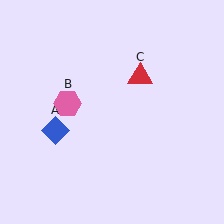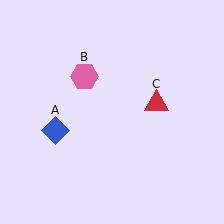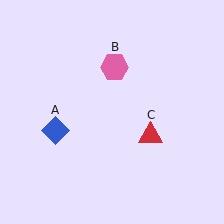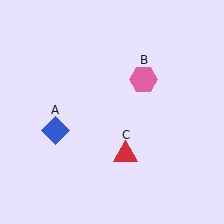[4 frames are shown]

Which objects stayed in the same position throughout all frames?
Blue diamond (object A) remained stationary.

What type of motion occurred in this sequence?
The pink hexagon (object B), red triangle (object C) rotated clockwise around the center of the scene.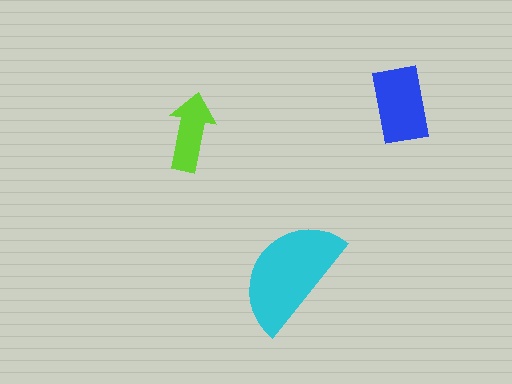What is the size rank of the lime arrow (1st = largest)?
3rd.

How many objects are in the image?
There are 3 objects in the image.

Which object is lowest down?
The cyan semicircle is bottommost.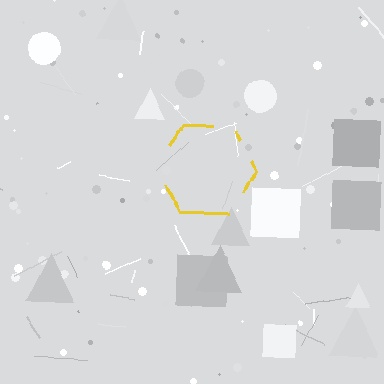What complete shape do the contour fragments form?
The contour fragments form a hexagon.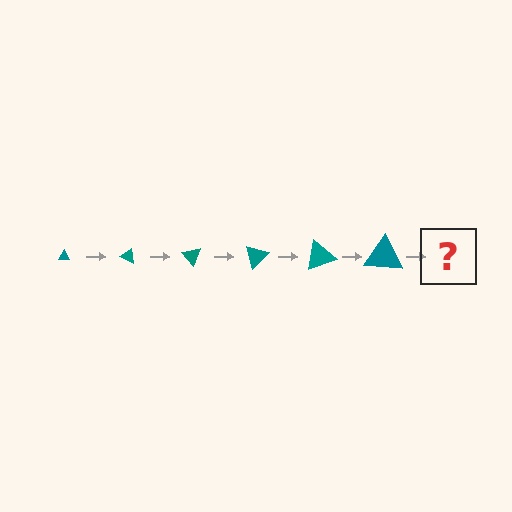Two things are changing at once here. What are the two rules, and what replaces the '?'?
The two rules are that the triangle grows larger each step and it rotates 25 degrees each step. The '?' should be a triangle, larger than the previous one and rotated 150 degrees from the start.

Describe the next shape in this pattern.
It should be a triangle, larger than the previous one and rotated 150 degrees from the start.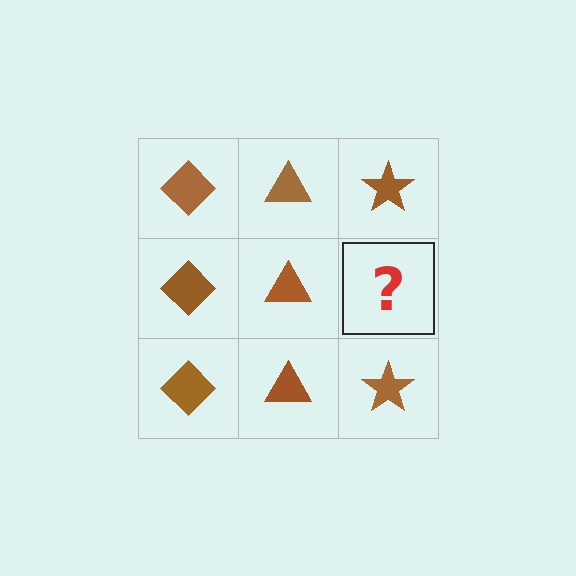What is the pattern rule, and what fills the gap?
The rule is that each column has a consistent shape. The gap should be filled with a brown star.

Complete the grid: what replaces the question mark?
The question mark should be replaced with a brown star.